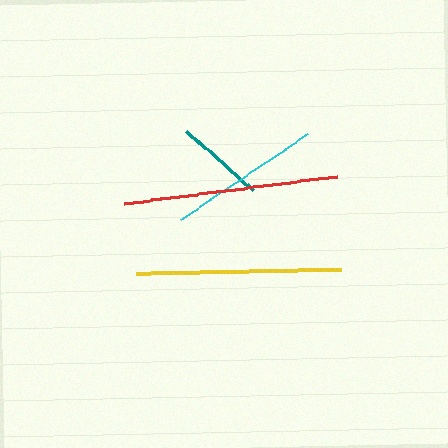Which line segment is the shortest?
The teal line is the shortest at approximately 90 pixels.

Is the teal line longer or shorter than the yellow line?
The yellow line is longer than the teal line.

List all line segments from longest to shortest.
From longest to shortest: red, yellow, cyan, teal.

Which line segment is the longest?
The red line is the longest at approximately 216 pixels.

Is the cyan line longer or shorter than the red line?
The red line is longer than the cyan line.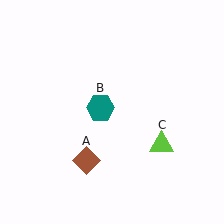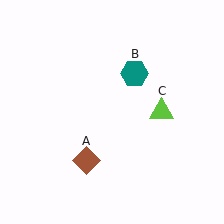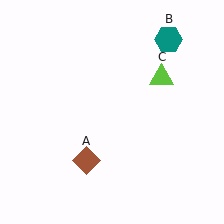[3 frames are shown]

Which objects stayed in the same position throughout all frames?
Brown diamond (object A) remained stationary.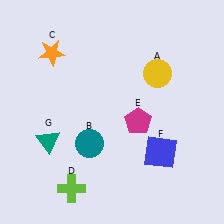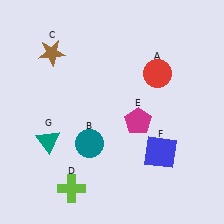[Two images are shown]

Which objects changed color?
A changed from yellow to red. C changed from orange to brown.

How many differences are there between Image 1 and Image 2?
There are 2 differences between the two images.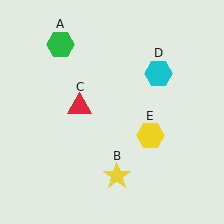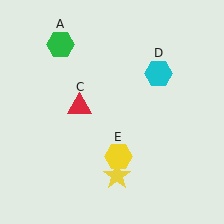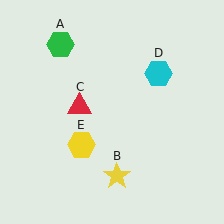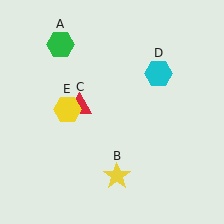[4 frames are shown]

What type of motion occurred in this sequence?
The yellow hexagon (object E) rotated clockwise around the center of the scene.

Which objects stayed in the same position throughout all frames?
Green hexagon (object A) and yellow star (object B) and red triangle (object C) and cyan hexagon (object D) remained stationary.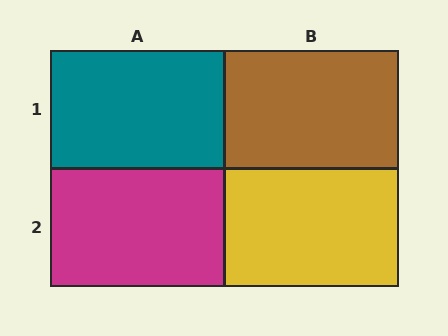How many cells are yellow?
1 cell is yellow.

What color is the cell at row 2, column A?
Magenta.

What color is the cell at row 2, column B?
Yellow.